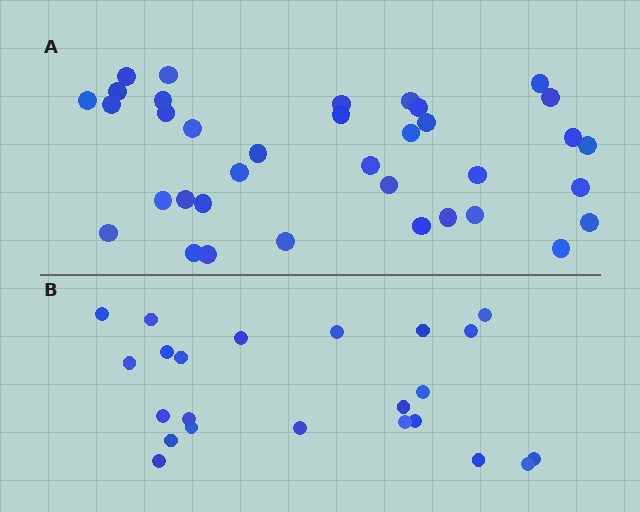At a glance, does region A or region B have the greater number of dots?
Region A (the top region) has more dots.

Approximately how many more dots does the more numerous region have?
Region A has approximately 15 more dots than region B.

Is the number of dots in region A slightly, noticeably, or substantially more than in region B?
Region A has substantially more. The ratio is roughly 1.6 to 1.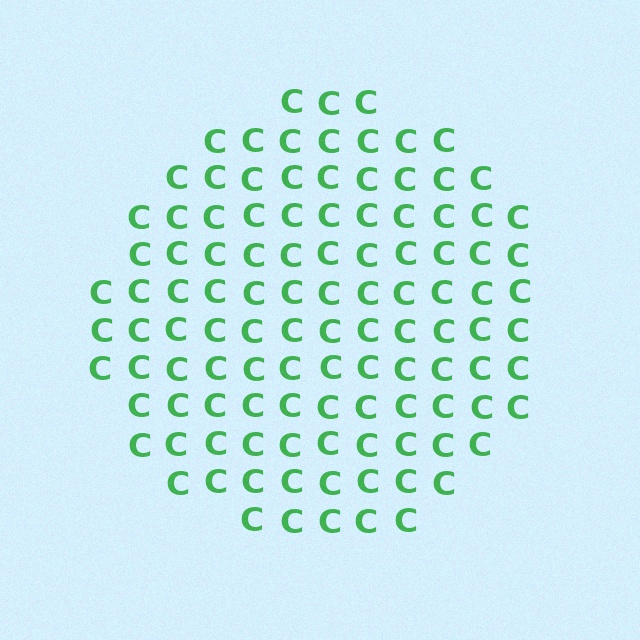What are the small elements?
The small elements are letter C's.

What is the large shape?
The large shape is a circle.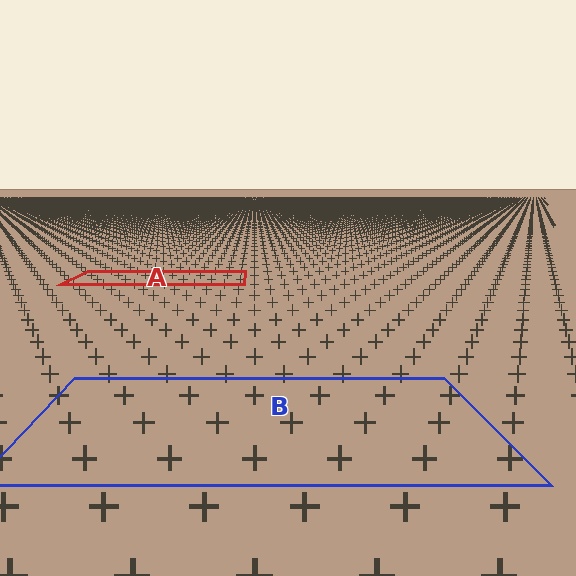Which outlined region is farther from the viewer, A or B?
Region A is farther from the viewer — the texture elements inside it appear smaller and more densely packed.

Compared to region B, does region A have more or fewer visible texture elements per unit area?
Region A has more texture elements per unit area — they are packed more densely because it is farther away.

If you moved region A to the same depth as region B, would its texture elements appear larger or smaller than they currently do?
They would appear larger. At a closer depth, the same texture elements are projected at a bigger on-screen size.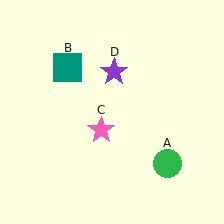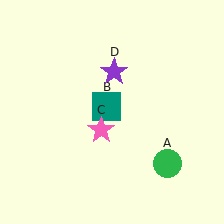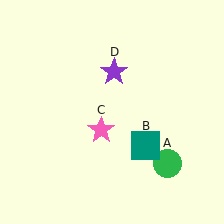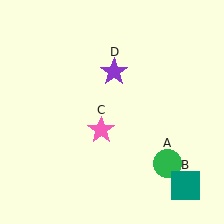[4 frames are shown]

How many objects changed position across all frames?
1 object changed position: teal square (object B).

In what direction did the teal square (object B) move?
The teal square (object B) moved down and to the right.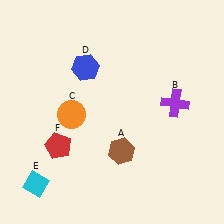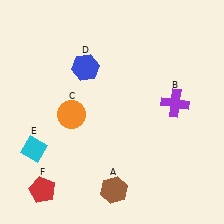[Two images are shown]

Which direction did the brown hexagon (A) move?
The brown hexagon (A) moved down.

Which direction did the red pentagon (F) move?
The red pentagon (F) moved down.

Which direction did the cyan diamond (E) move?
The cyan diamond (E) moved up.